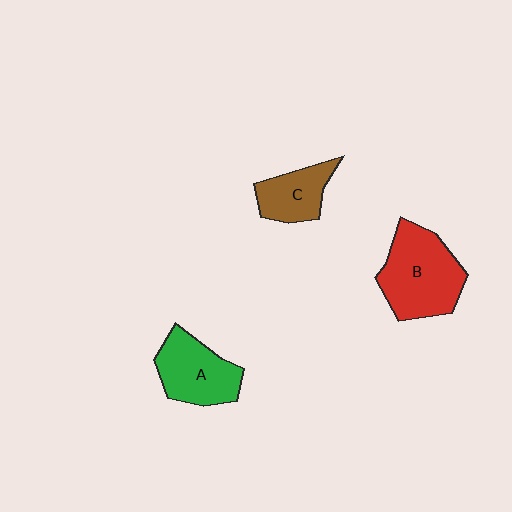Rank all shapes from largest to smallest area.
From largest to smallest: B (red), A (green), C (brown).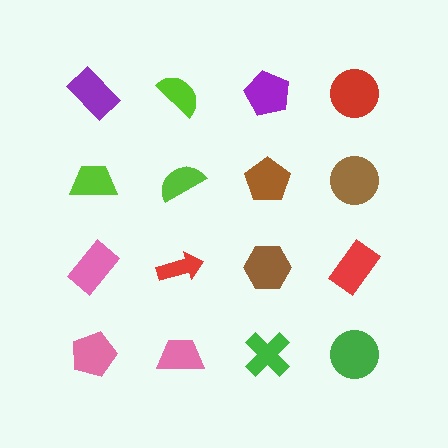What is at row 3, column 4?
A red rectangle.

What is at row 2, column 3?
A brown pentagon.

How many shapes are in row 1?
4 shapes.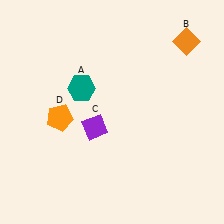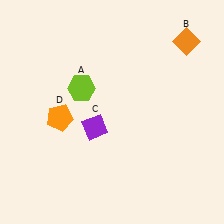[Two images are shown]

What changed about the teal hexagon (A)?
In Image 1, A is teal. In Image 2, it changed to lime.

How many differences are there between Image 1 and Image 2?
There is 1 difference between the two images.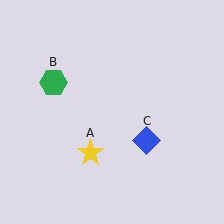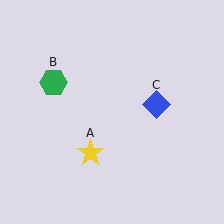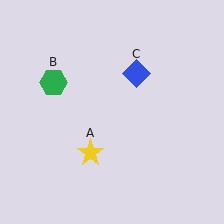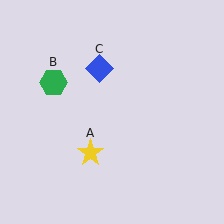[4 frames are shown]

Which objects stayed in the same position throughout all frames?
Yellow star (object A) and green hexagon (object B) remained stationary.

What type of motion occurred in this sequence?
The blue diamond (object C) rotated counterclockwise around the center of the scene.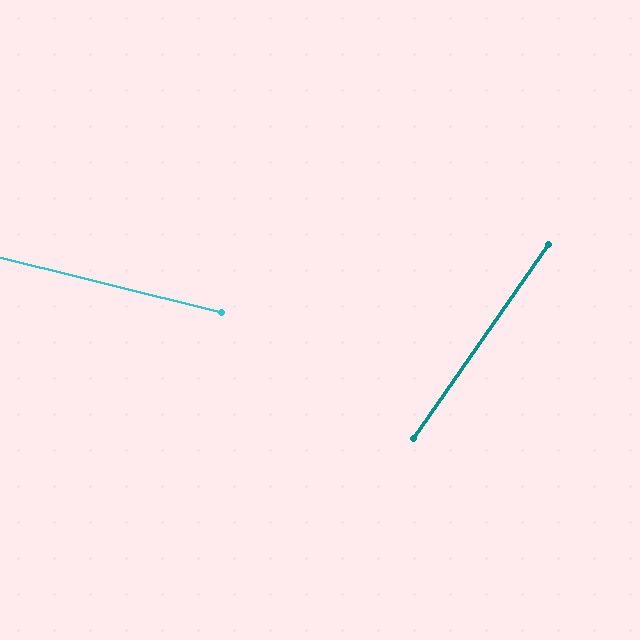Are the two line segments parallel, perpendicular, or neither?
Neither parallel nor perpendicular — they differ by about 69°.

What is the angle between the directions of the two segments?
Approximately 69 degrees.